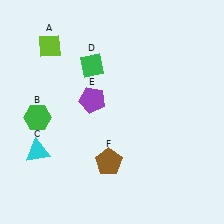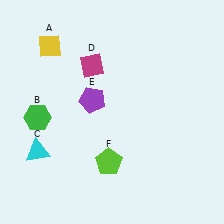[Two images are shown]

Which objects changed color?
A changed from lime to yellow. D changed from green to magenta. F changed from brown to lime.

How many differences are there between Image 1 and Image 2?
There are 3 differences between the two images.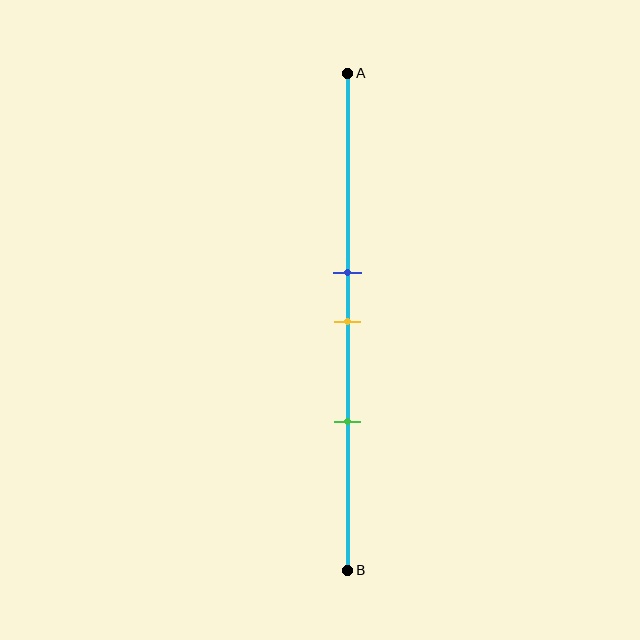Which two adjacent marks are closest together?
The blue and yellow marks are the closest adjacent pair.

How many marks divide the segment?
There are 3 marks dividing the segment.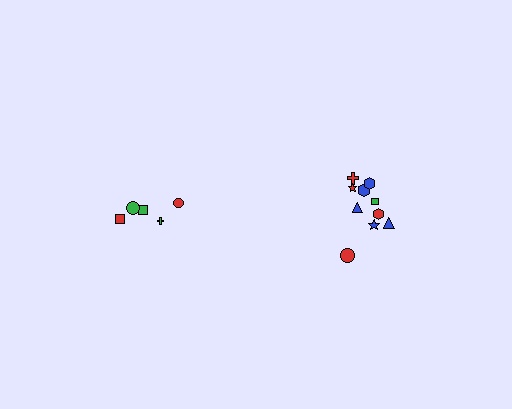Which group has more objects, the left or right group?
The right group.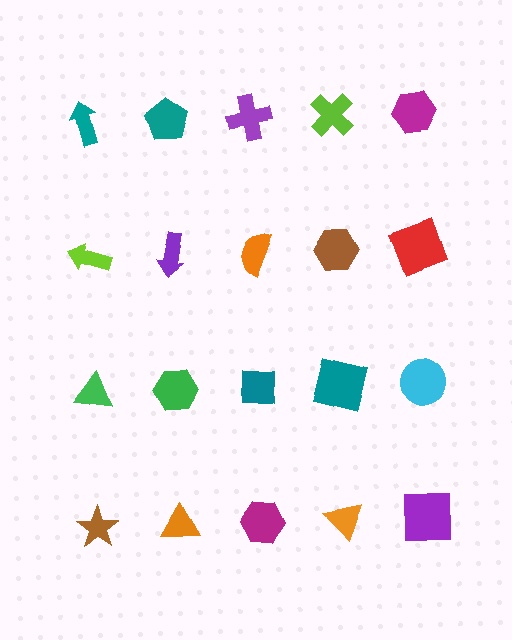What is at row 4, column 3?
A magenta hexagon.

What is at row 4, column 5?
A purple square.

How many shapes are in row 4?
5 shapes.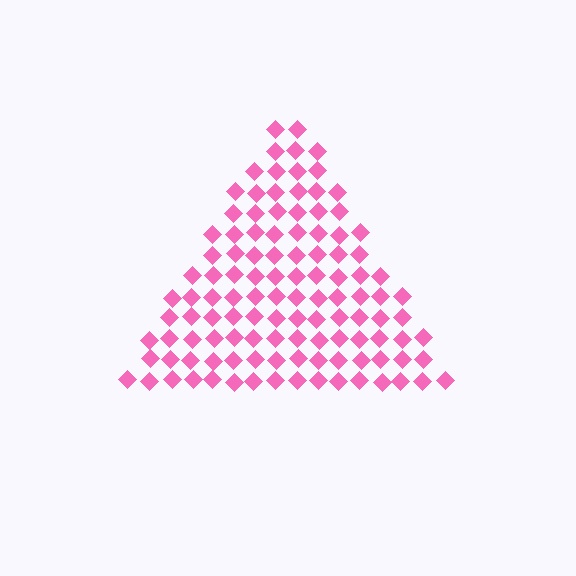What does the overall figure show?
The overall figure shows a triangle.